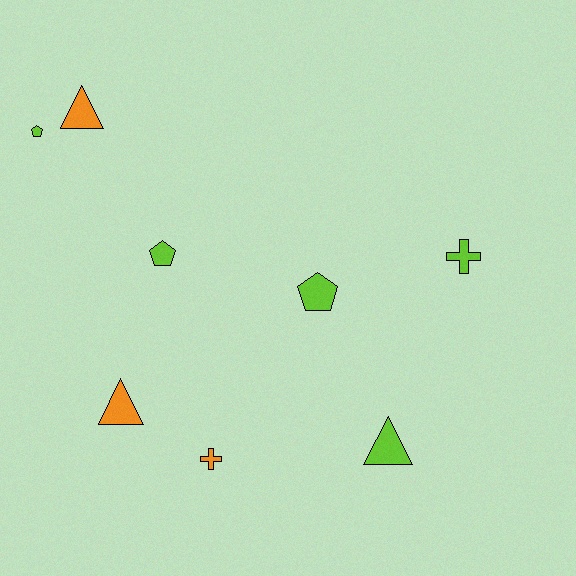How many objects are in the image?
There are 8 objects.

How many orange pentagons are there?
There are no orange pentagons.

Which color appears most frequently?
Lime, with 5 objects.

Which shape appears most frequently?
Pentagon, with 3 objects.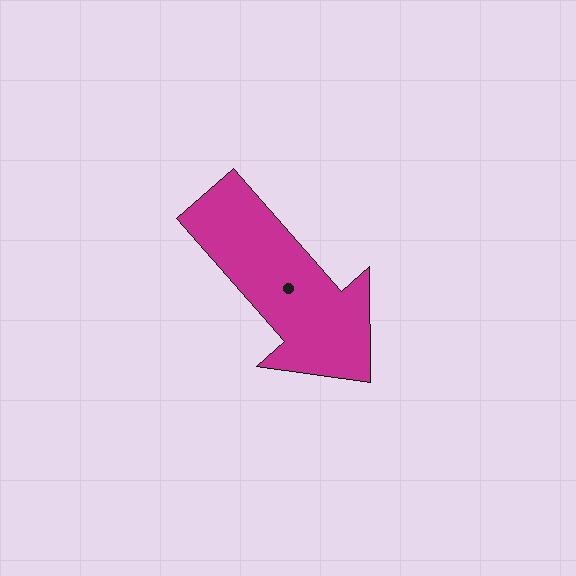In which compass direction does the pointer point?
Southeast.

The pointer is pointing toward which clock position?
Roughly 5 o'clock.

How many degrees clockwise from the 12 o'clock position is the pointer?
Approximately 139 degrees.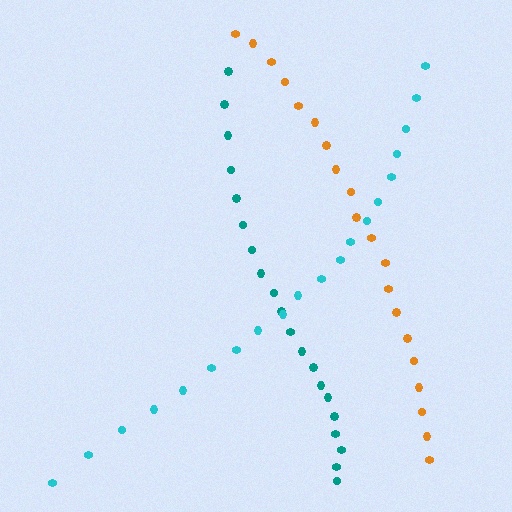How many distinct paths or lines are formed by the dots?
There are 3 distinct paths.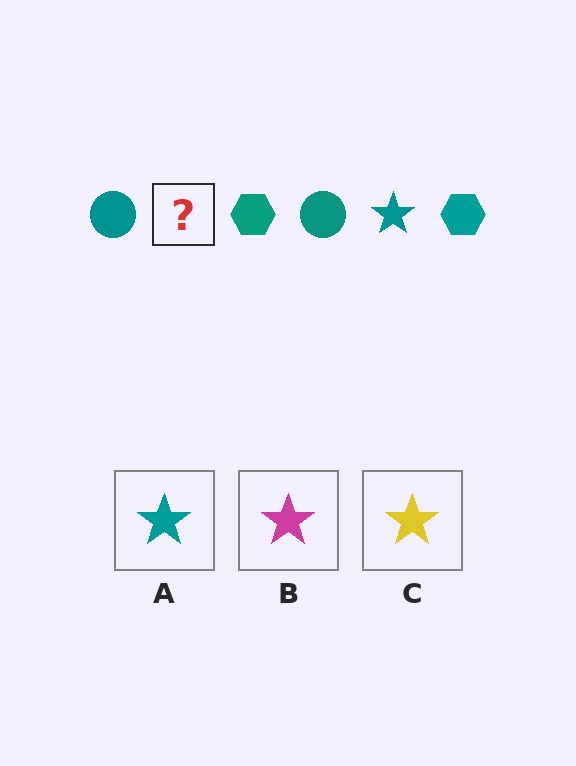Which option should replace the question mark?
Option A.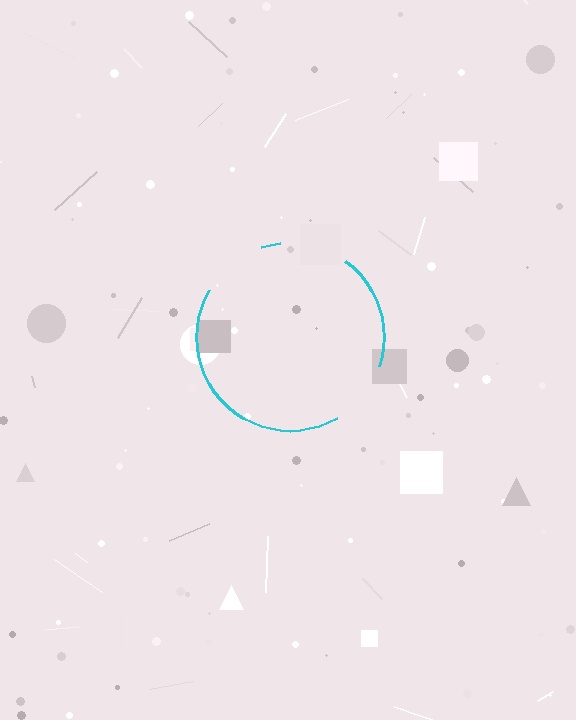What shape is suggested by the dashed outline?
The dashed outline suggests a circle.